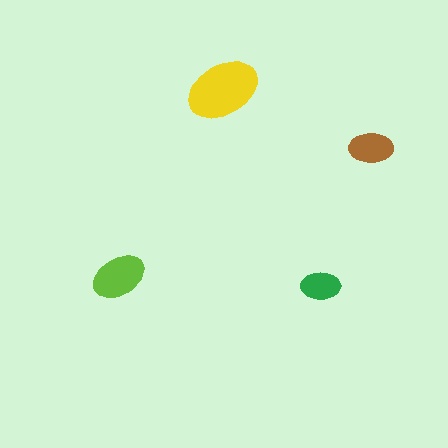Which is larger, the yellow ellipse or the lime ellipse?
The yellow one.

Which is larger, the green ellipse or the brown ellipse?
The brown one.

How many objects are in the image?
There are 4 objects in the image.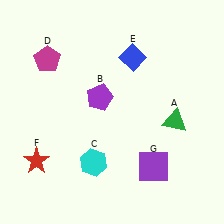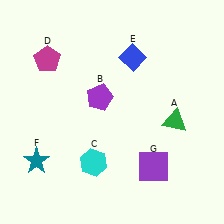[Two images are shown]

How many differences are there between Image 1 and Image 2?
There is 1 difference between the two images.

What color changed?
The star (F) changed from red in Image 1 to teal in Image 2.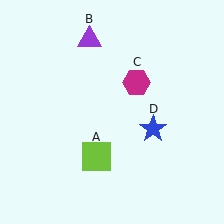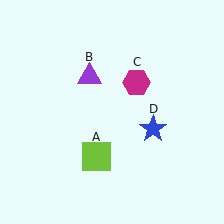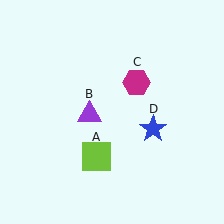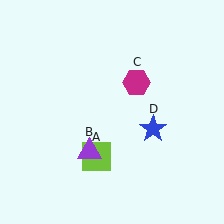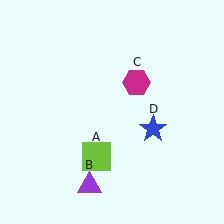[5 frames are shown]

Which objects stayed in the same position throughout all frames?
Lime square (object A) and magenta hexagon (object C) and blue star (object D) remained stationary.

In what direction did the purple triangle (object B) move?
The purple triangle (object B) moved down.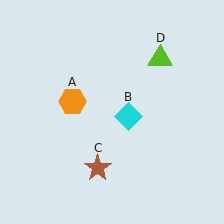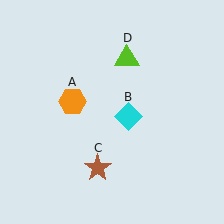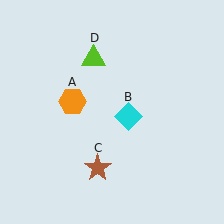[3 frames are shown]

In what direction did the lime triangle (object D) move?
The lime triangle (object D) moved left.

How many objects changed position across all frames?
1 object changed position: lime triangle (object D).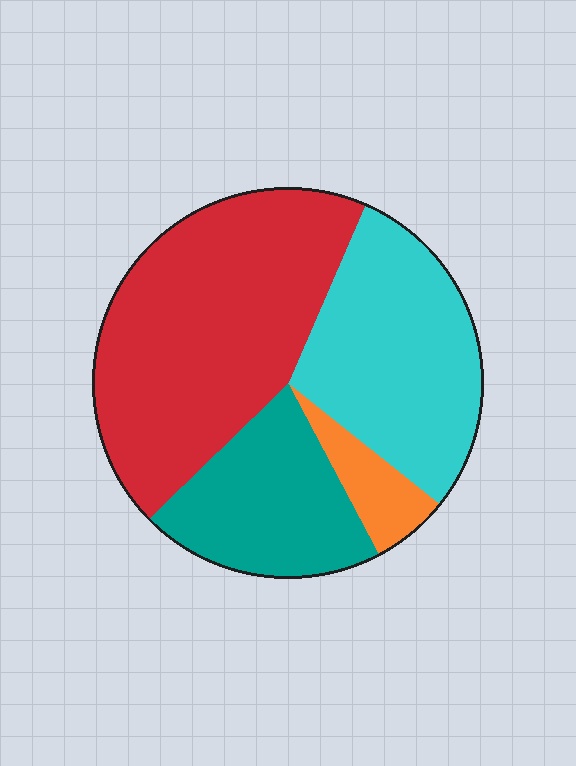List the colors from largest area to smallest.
From largest to smallest: red, cyan, teal, orange.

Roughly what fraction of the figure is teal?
Teal covers 20% of the figure.